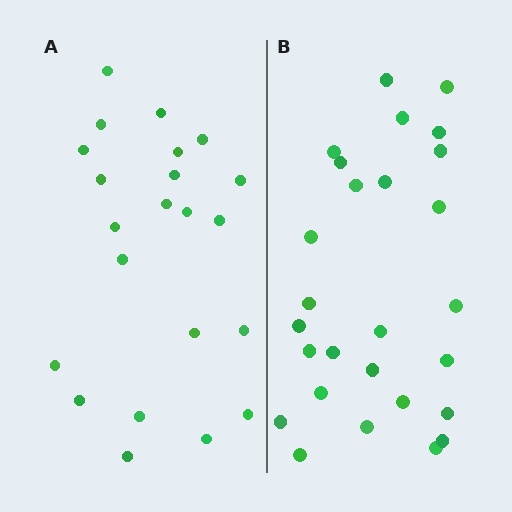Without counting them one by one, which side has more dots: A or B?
Region B (the right region) has more dots.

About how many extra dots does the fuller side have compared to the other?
Region B has about 5 more dots than region A.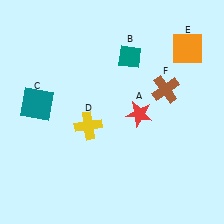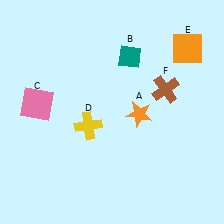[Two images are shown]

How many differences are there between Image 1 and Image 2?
There are 2 differences between the two images.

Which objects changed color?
A changed from red to orange. C changed from teal to pink.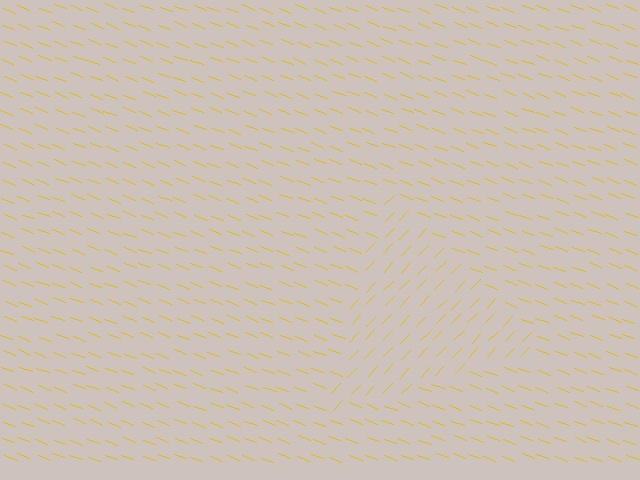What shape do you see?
I see a triangle.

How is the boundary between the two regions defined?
The boundary is defined purely by a change in line orientation (approximately 67 degrees difference). All lines are the same color and thickness.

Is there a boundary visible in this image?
Yes, there is a texture boundary formed by a change in line orientation.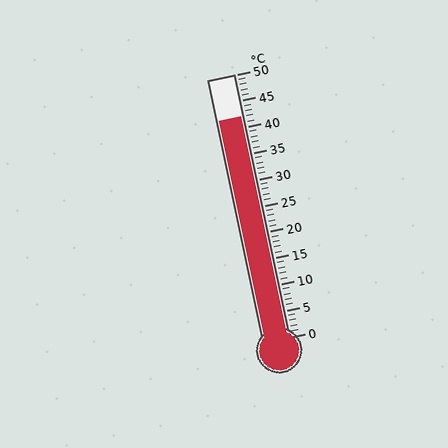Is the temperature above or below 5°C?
The temperature is above 5°C.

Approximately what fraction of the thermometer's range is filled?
The thermometer is filled to approximately 85% of its range.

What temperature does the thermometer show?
The thermometer shows approximately 42°C.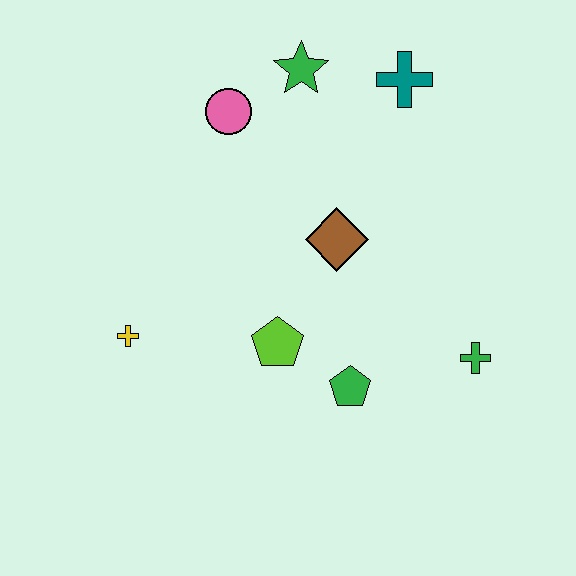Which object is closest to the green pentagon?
The lime pentagon is closest to the green pentagon.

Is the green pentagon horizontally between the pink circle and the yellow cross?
No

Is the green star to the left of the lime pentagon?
No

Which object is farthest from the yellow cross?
The teal cross is farthest from the yellow cross.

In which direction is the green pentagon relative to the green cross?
The green pentagon is to the left of the green cross.